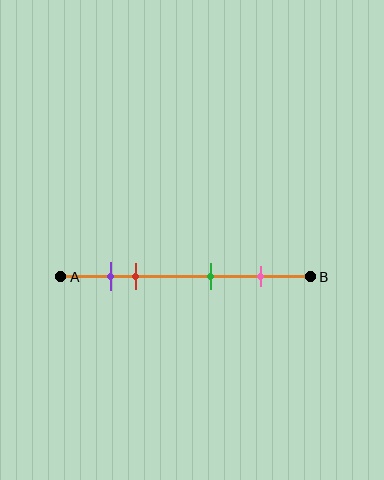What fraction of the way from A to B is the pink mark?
The pink mark is approximately 80% (0.8) of the way from A to B.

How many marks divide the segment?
There are 4 marks dividing the segment.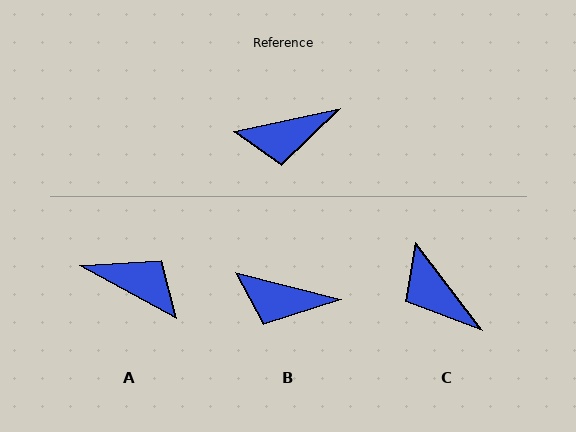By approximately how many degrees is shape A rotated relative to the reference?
Approximately 140 degrees counter-clockwise.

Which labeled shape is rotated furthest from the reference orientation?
A, about 140 degrees away.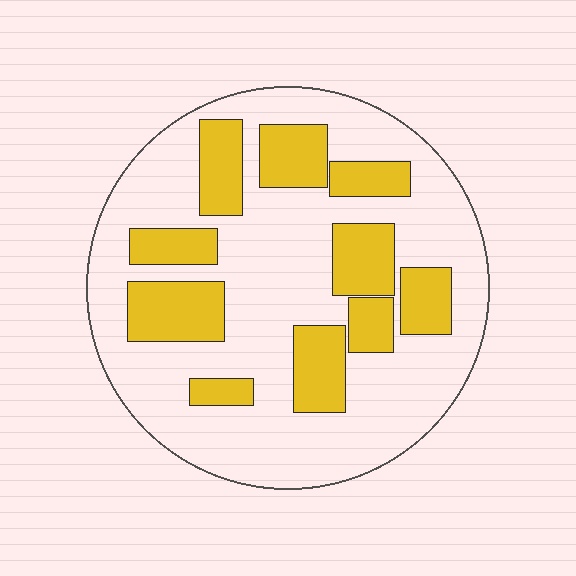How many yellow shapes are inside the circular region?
10.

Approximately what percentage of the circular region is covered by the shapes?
Approximately 30%.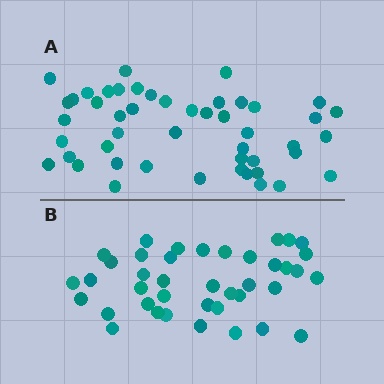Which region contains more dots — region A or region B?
Region A (the top region) has more dots.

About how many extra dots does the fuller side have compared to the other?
Region A has roughly 8 or so more dots than region B.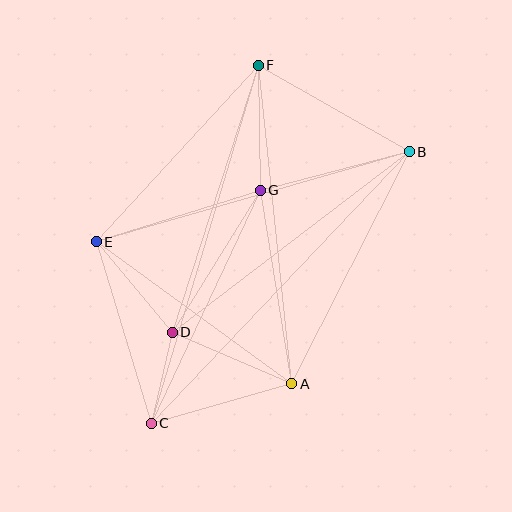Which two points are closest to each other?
Points C and D are closest to each other.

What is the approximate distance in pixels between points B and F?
The distance between B and F is approximately 174 pixels.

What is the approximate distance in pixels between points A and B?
The distance between A and B is approximately 260 pixels.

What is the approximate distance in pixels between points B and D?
The distance between B and D is approximately 298 pixels.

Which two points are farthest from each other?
Points B and C are farthest from each other.